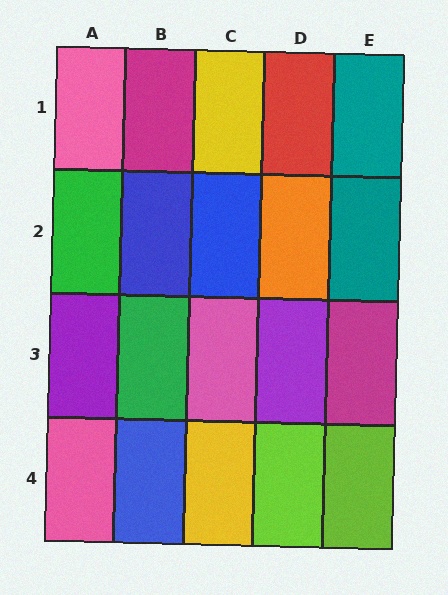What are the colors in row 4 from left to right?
Pink, blue, yellow, lime, lime.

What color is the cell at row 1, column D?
Red.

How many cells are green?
2 cells are green.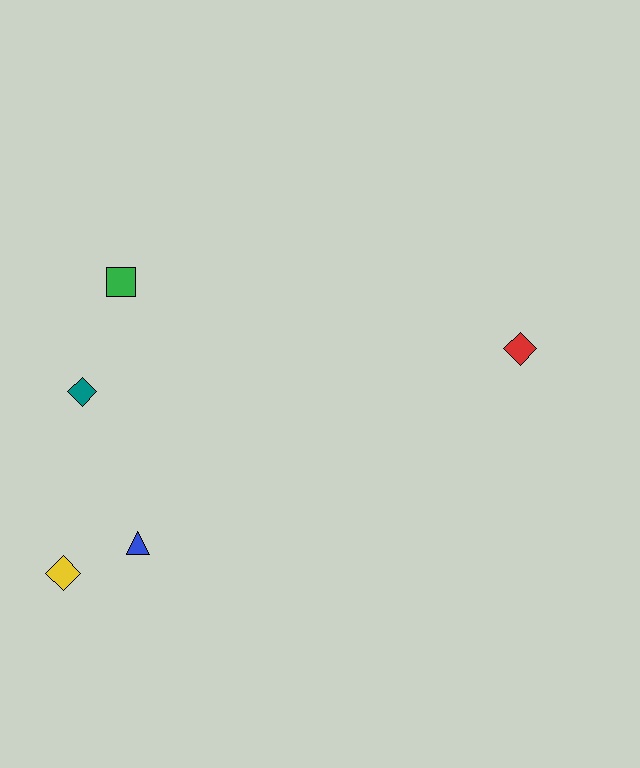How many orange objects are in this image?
There are no orange objects.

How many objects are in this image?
There are 5 objects.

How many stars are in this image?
There are no stars.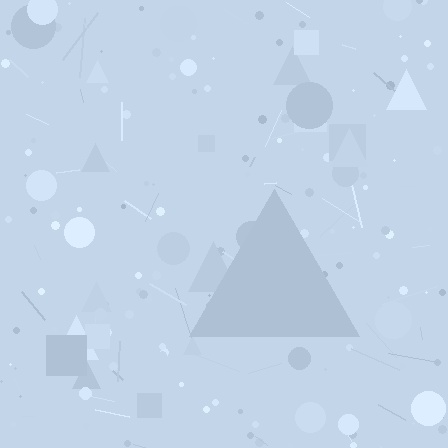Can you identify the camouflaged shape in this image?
The camouflaged shape is a triangle.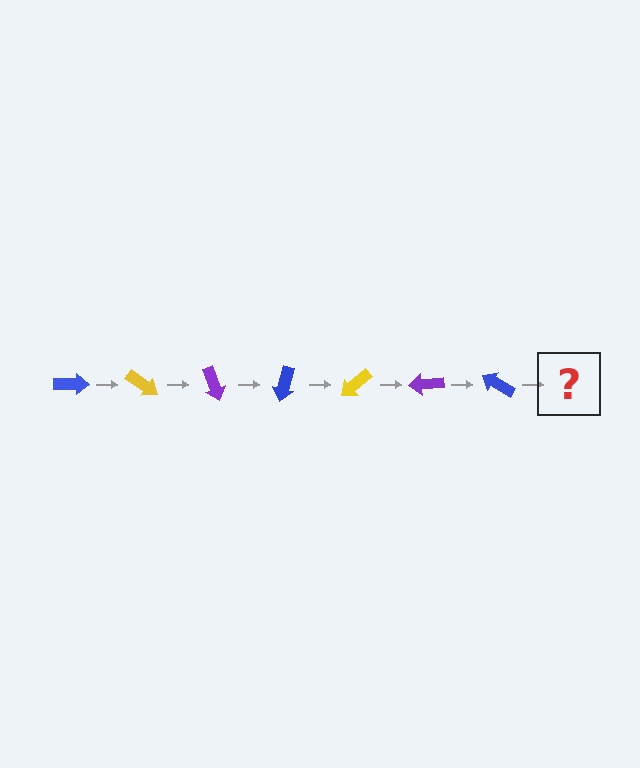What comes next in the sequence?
The next element should be a yellow arrow, rotated 245 degrees from the start.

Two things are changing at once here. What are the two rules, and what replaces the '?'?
The two rules are that it rotates 35 degrees each step and the color cycles through blue, yellow, and purple. The '?' should be a yellow arrow, rotated 245 degrees from the start.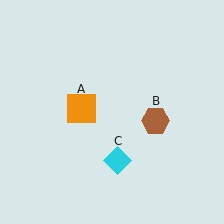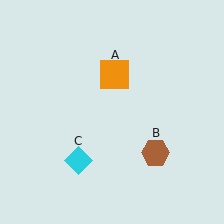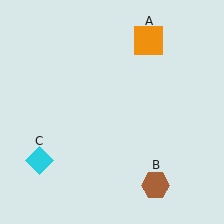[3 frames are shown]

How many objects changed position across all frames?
3 objects changed position: orange square (object A), brown hexagon (object B), cyan diamond (object C).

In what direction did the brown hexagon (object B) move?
The brown hexagon (object B) moved down.